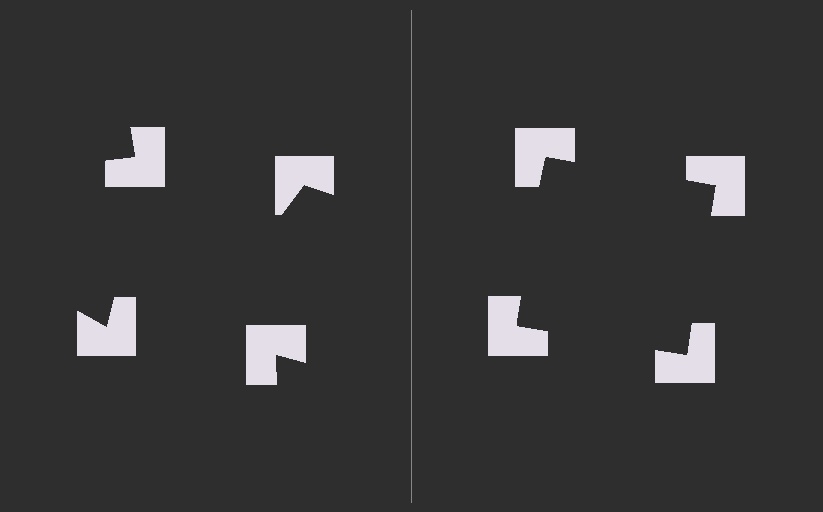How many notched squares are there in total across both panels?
8 — 4 on each side.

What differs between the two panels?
The notched squares are positioned identically on both sides; only the wedge orientations differ. On the right they align to a square; on the left they are misaligned.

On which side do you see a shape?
An illusory square appears on the right side. On the left side the wedge cuts are rotated, so no coherent shape forms.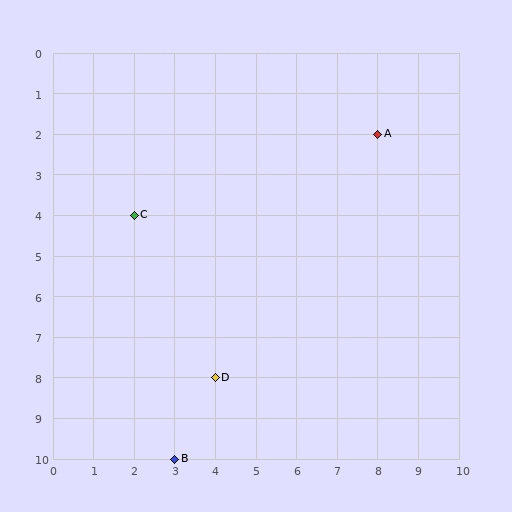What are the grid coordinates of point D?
Point D is at grid coordinates (4, 8).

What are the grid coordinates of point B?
Point B is at grid coordinates (3, 10).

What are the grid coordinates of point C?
Point C is at grid coordinates (2, 4).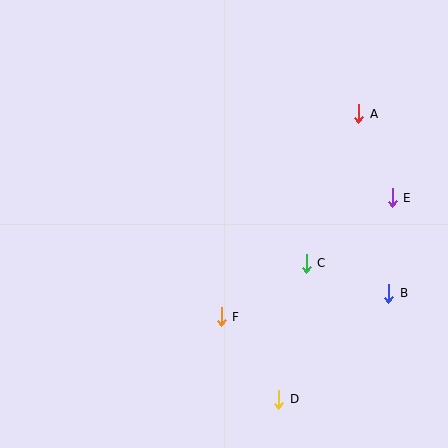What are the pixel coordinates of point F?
Point F is at (221, 317).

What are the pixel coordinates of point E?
Point E is at (392, 198).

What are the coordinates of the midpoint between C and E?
The midpoint between C and E is at (349, 231).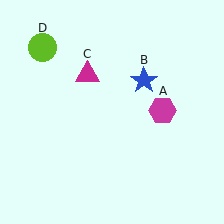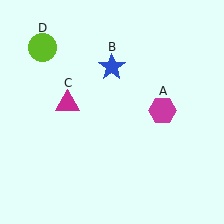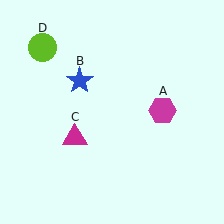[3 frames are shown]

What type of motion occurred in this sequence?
The blue star (object B), magenta triangle (object C) rotated counterclockwise around the center of the scene.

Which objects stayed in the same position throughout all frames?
Magenta hexagon (object A) and lime circle (object D) remained stationary.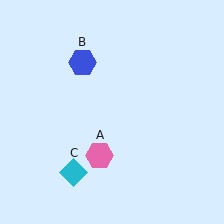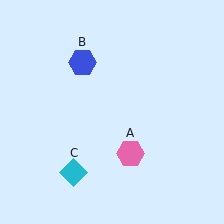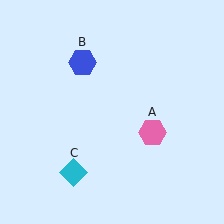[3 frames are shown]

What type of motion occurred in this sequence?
The pink hexagon (object A) rotated counterclockwise around the center of the scene.